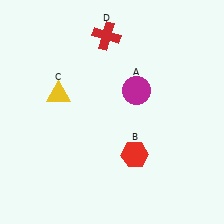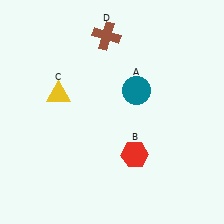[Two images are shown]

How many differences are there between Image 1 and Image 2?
There are 2 differences between the two images.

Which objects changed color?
A changed from magenta to teal. D changed from red to brown.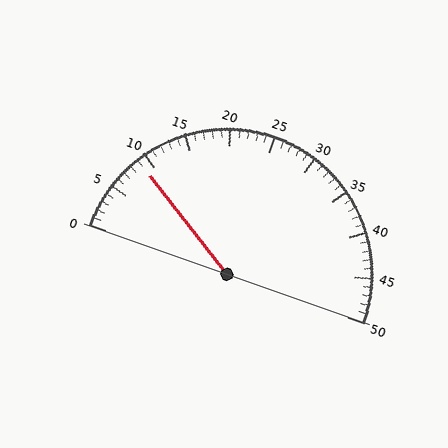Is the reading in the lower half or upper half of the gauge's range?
The reading is in the lower half of the range (0 to 50).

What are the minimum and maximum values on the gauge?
The gauge ranges from 0 to 50.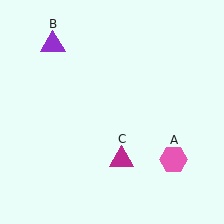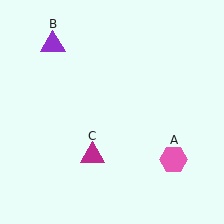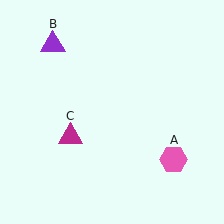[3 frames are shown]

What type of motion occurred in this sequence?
The magenta triangle (object C) rotated clockwise around the center of the scene.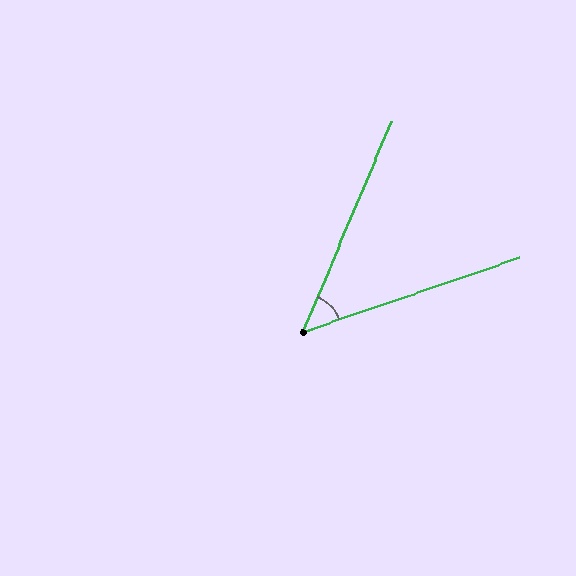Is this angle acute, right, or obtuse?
It is acute.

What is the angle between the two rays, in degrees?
Approximately 48 degrees.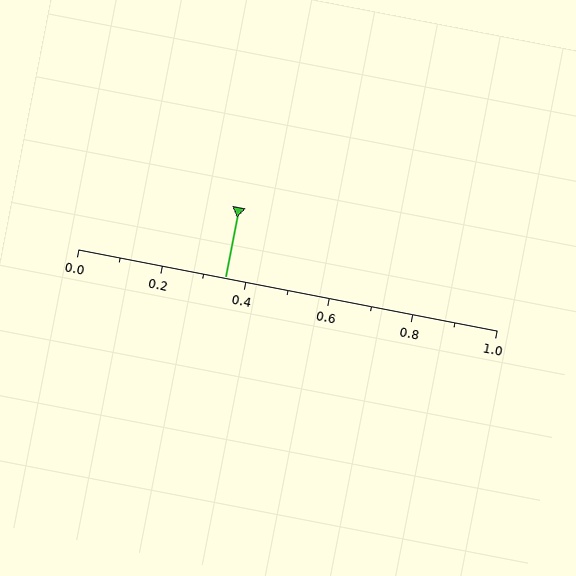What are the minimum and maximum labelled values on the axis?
The axis runs from 0.0 to 1.0.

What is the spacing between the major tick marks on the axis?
The major ticks are spaced 0.2 apart.